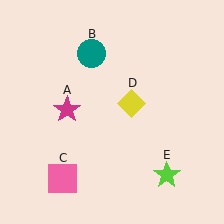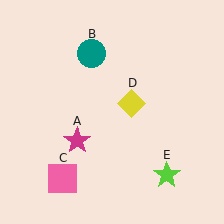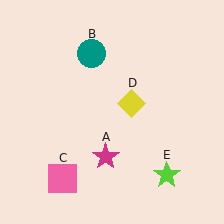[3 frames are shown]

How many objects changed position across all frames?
1 object changed position: magenta star (object A).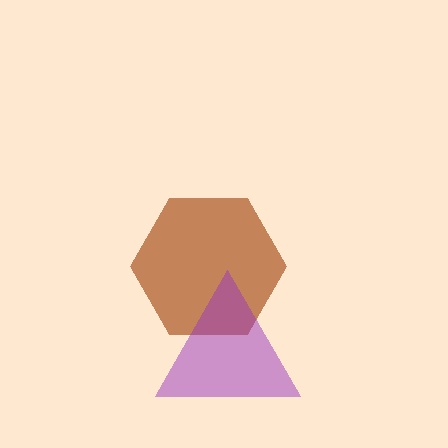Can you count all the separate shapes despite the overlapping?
Yes, there are 2 separate shapes.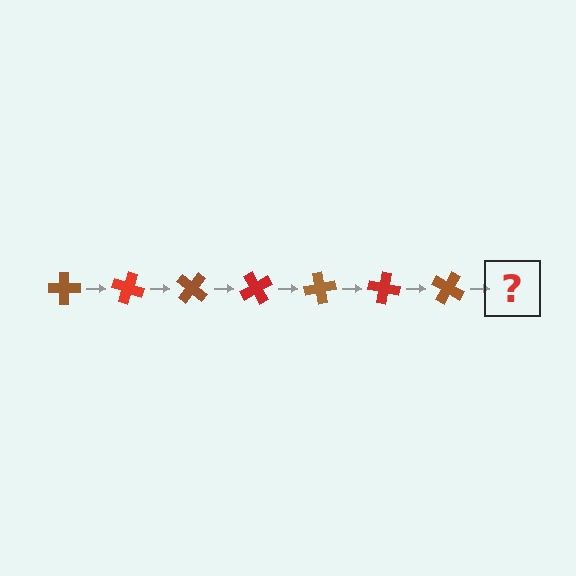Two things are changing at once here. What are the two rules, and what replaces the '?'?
The two rules are that it rotates 20 degrees each step and the color cycles through brown and red. The '?' should be a red cross, rotated 140 degrees from the start.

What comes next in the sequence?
The next element should be a red cross, rotated 140 degrees from the start.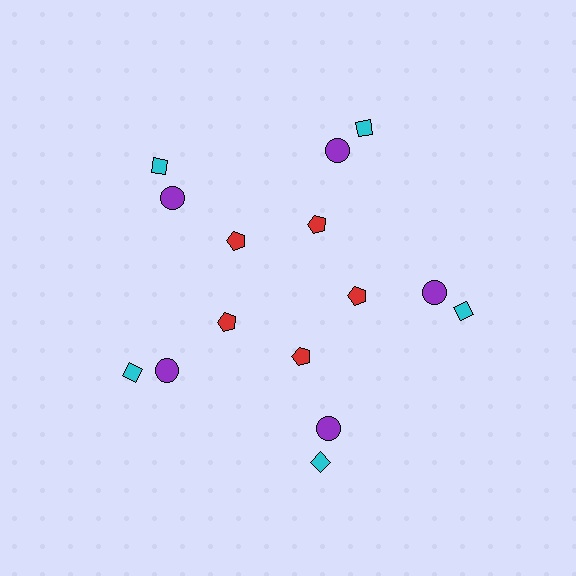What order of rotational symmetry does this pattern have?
This pattern has 5-fold rotational symmetry.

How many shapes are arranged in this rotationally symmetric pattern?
There are 15 shapes, arranged in 5 groups of 3.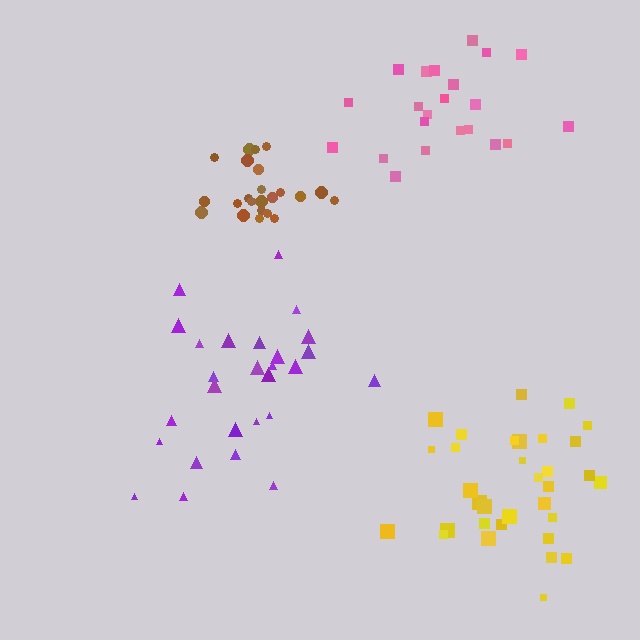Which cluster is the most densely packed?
Brown.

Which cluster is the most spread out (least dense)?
Purple.